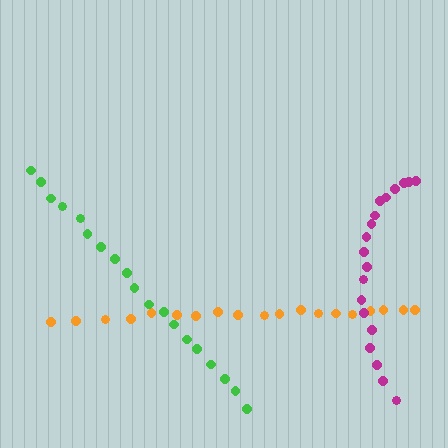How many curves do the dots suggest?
There are 3 distinct paths.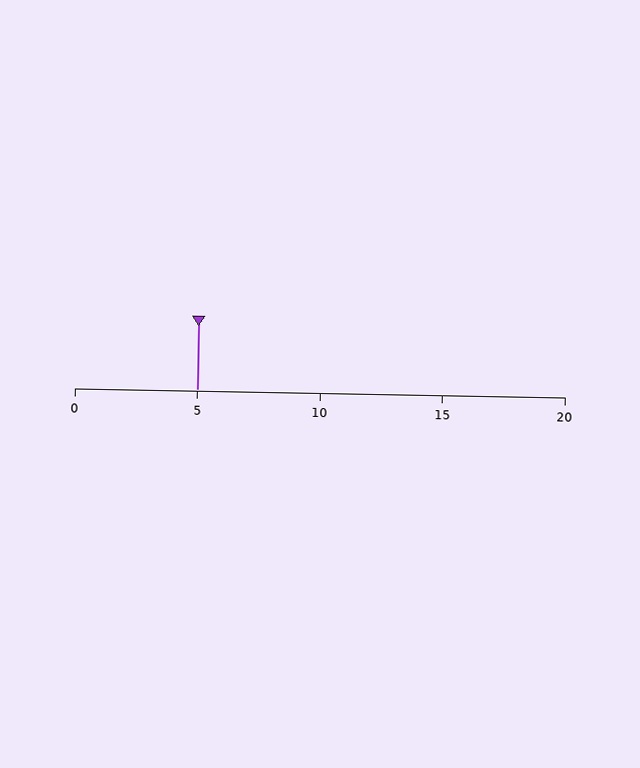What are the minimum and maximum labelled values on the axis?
The axis runs from 0 to 20.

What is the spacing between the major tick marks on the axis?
The major ticks are spaced 5 apart.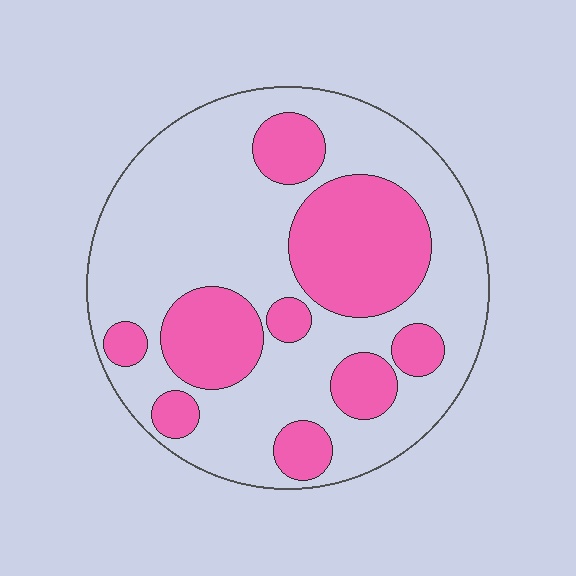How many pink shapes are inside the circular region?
9.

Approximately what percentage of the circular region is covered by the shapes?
Approximately 35%.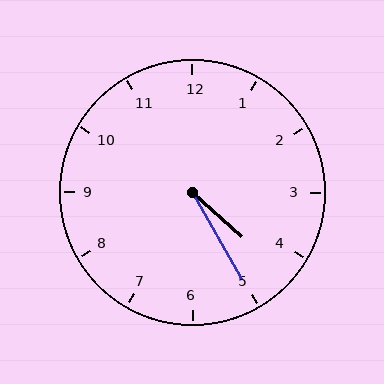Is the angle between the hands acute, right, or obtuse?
It is acute.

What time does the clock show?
4:25.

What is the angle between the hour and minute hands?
Approximately 18 degrees.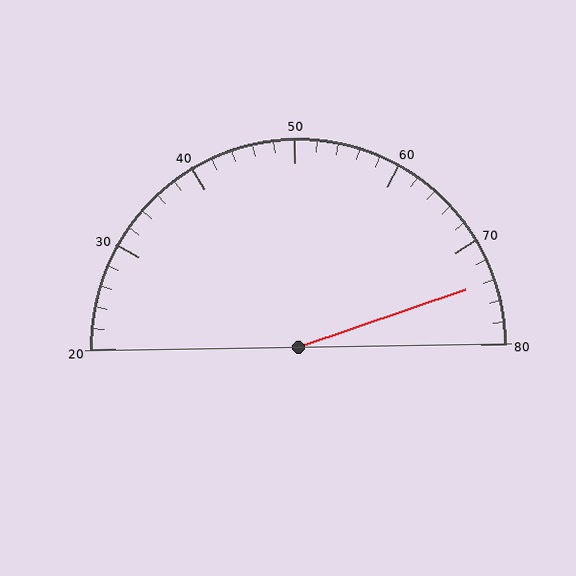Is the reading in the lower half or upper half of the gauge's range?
The reading is in the upper half of the range (20 to 80).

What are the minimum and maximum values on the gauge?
The gauge ranges from 20 to 80.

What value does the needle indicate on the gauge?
The needle indicates approximately 74.